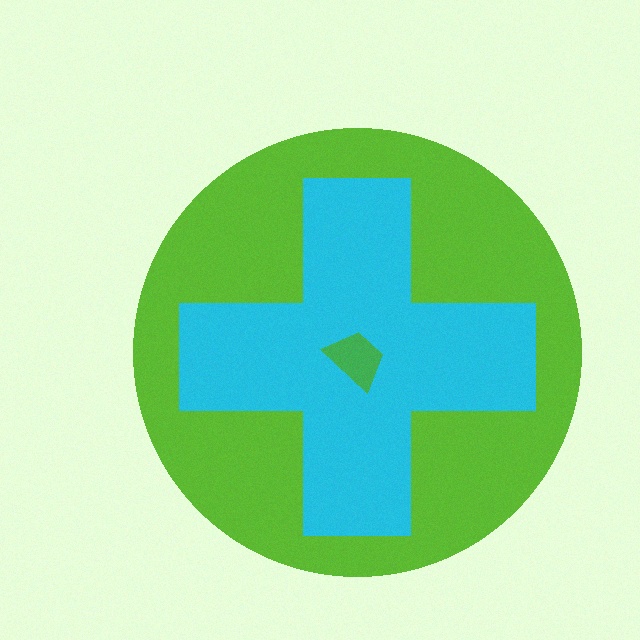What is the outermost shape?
The lime circle.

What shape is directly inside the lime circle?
The cyan cross.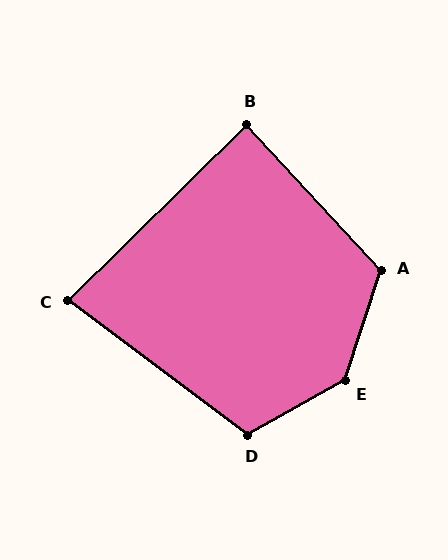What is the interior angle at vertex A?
Approximately 119 degrees (obtuse).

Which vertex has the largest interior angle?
E, at approximately 138 degrees.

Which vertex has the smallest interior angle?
C, at approximately 82 degrees.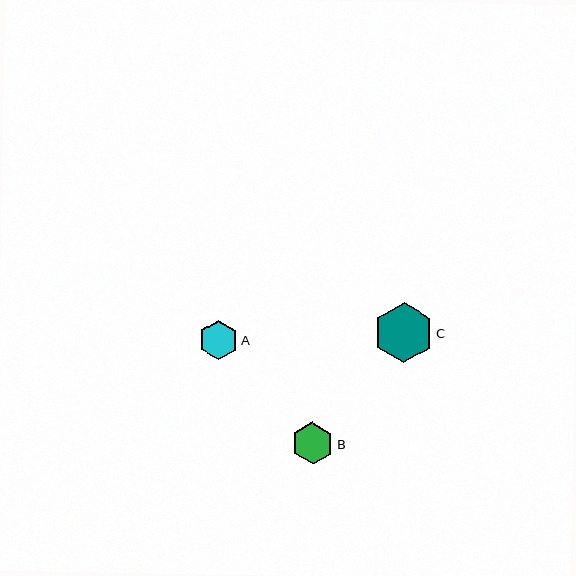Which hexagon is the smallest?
Hexagon A is the smallest with a size of approximately 39 pixels.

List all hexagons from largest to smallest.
From largest to smallest: C, B, A.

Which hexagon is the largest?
Hexagon C is the largest with a size of approximately 60 pixels.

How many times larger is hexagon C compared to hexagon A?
Hexagon C is approximately 1.5 times the size of hexagon A.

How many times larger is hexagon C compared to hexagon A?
Hexagon C is approximately 1.5 times the size of hexagon A.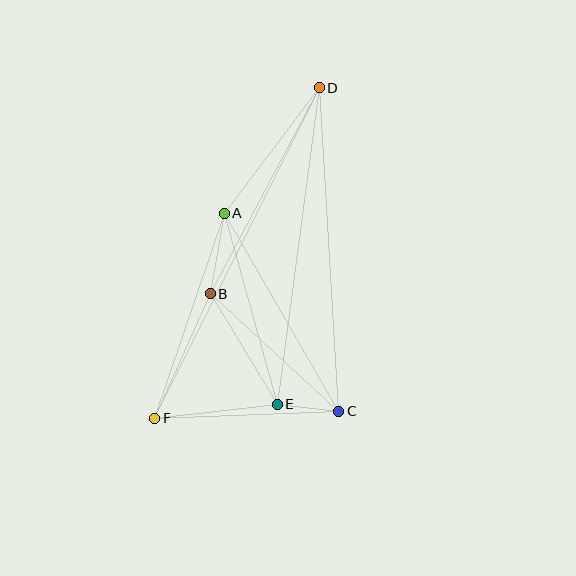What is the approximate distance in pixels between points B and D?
The distance between B and D is approximately 233 pixels.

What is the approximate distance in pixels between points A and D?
The distance between A and D is approximately 157 pixels.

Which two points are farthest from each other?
Points D and F are farthest from each other.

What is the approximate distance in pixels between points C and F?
The distance between C and F is approximately 184 pixels.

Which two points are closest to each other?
Points C and E are closest to each other.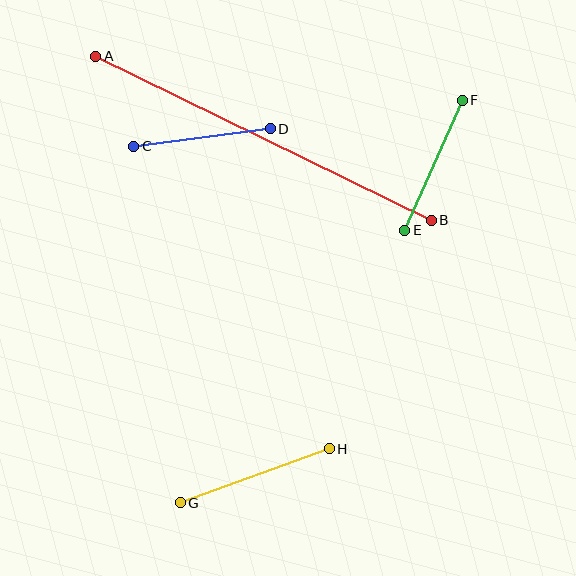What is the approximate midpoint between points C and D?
The midpoint is at approximately (202, 137) pixels.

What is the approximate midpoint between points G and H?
The midpoint is at approximately (255, 476) pixels.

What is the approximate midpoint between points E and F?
The midpoint is at approximately (433, 165) pixels.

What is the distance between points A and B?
The distance is approximately 373 pixels.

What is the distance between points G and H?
The distance is approximately 158 pixels.